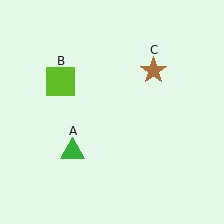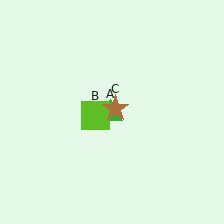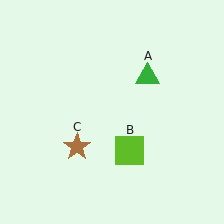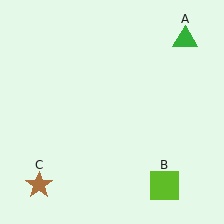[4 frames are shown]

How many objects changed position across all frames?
3 objects changed position: green triangle (object A), lime square (object B), brown star (object C).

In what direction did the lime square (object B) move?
The lime square (object B) moved down and to the right.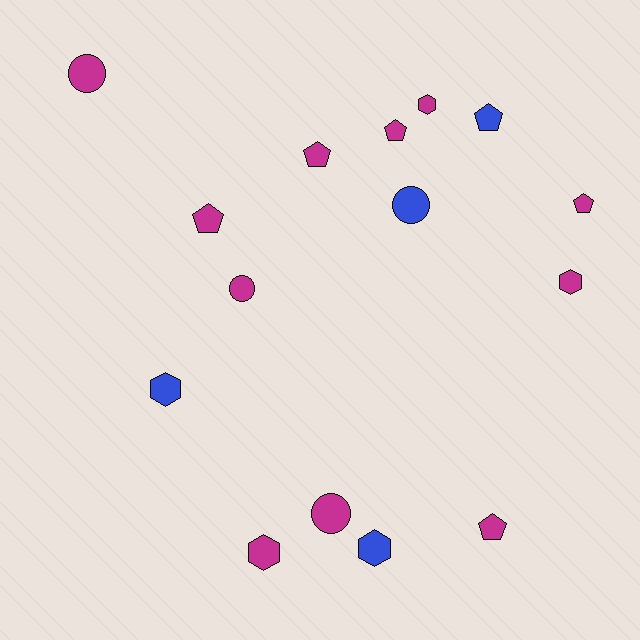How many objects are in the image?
There are 15 objects.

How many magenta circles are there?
There are 3 magenta circles.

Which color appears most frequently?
Magenta, with 11 objects.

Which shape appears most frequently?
Pentagon, with 6 objects.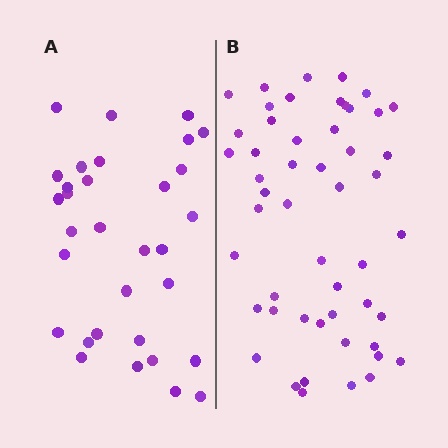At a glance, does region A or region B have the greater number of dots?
Region B (the right region) has more dots.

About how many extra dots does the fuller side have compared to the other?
Region B has approximately 20 more dots than region A.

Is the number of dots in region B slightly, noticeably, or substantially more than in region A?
Region B has substantially more. The ratio is roughly 1.6 to 1.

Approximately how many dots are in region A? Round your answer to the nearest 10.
About 30 dots. (The exact count is 32, which rounds to 30.)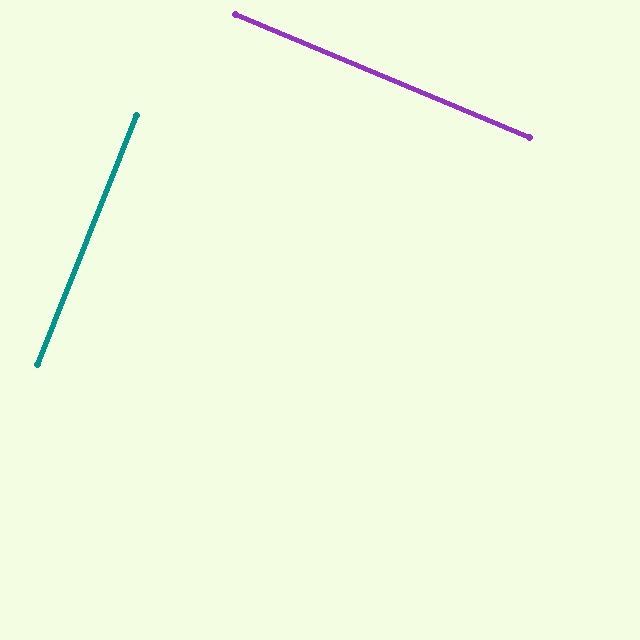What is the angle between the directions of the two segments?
Approximately 89 degrees.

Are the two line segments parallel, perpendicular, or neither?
Perpendicular — they meet at approximately 89°.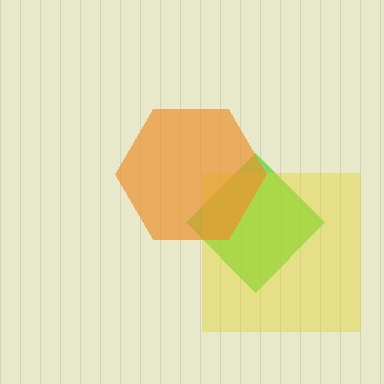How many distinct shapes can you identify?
There are 3 distinct shapes: a lime diamond, a yellow square, an orange hexagon.